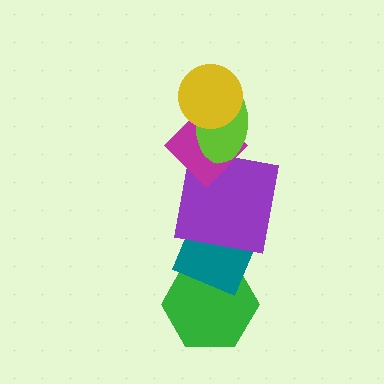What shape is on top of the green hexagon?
The teal diamond is on top of the green hexagon.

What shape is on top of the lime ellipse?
The yellow circle is on top of the lime ellipse.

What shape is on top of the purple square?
The magenta diamond is on top of the purple square.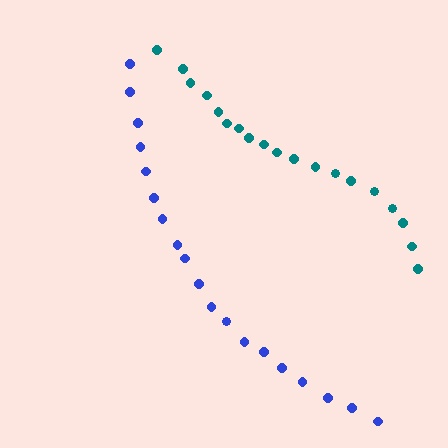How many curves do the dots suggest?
There are 2 distinct paths.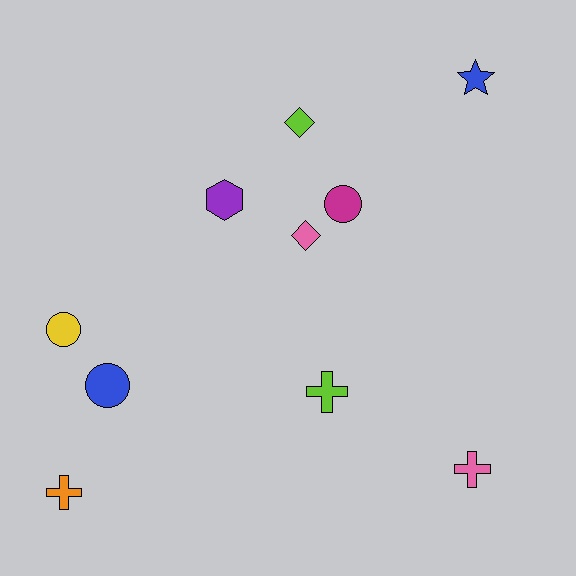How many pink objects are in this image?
There are 2 pink objects.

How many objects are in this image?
There are 10 objects.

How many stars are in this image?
There is 1 star.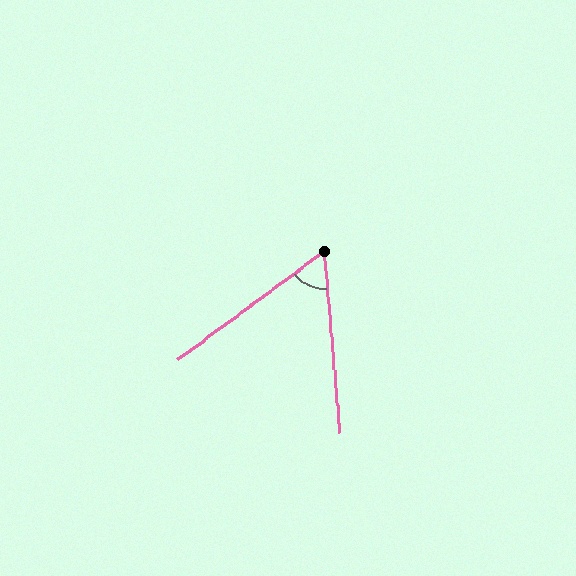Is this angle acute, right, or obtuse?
It is acute.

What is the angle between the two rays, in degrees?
Approximately 59 degrees.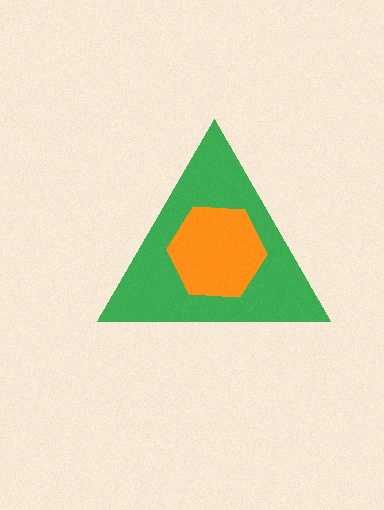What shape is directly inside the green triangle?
The orange hexagon.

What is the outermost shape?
The green triangle.